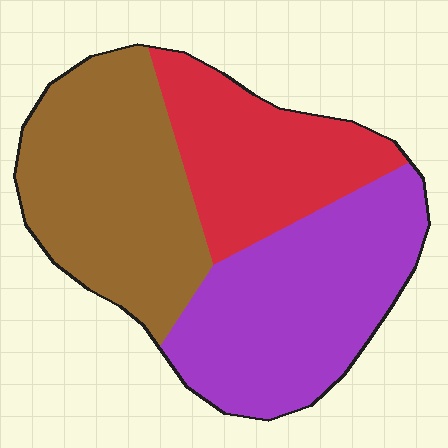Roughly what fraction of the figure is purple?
Purple takes up about three eighths (3/8) of the figure.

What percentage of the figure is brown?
Brown covers roughly 35% of the figure.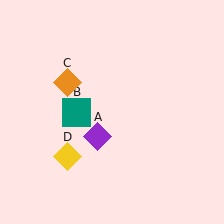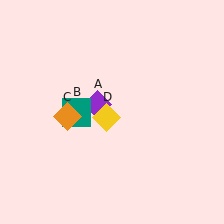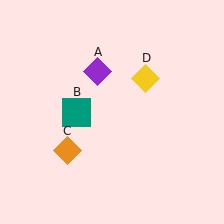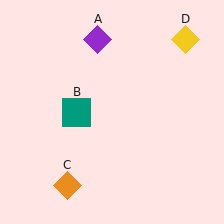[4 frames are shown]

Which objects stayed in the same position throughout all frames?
Teal square (object B) remained stationary.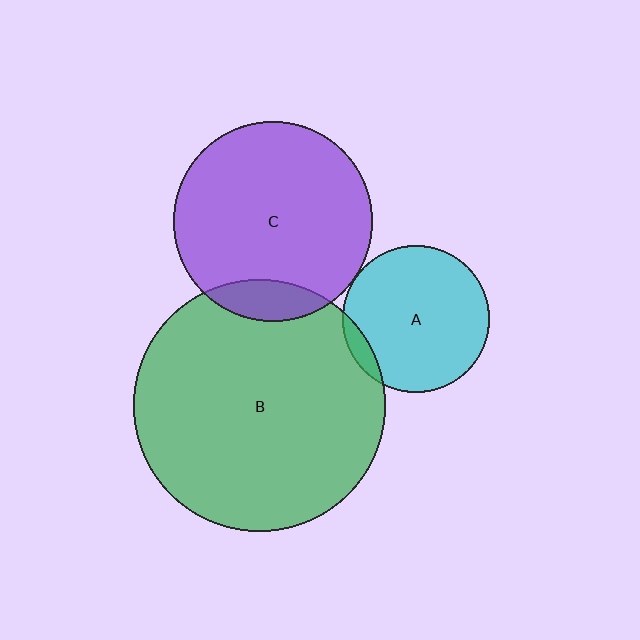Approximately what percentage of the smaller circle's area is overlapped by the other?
Approximately 10%.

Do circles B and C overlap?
Yes.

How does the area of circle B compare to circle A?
Approximately 2.9 times.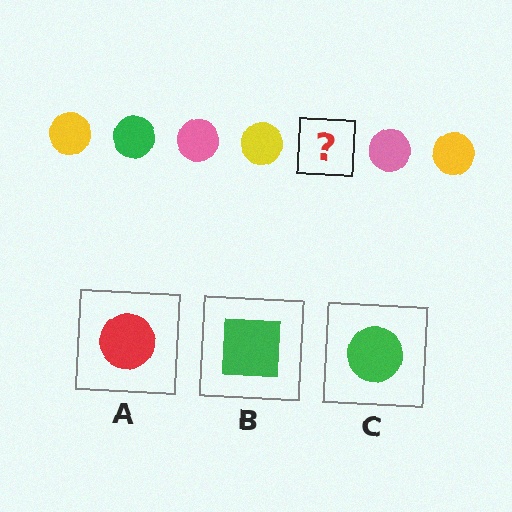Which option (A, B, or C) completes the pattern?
C.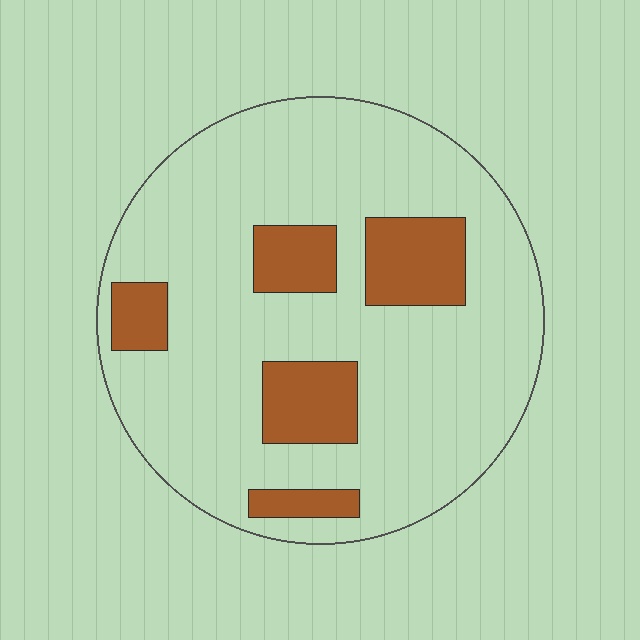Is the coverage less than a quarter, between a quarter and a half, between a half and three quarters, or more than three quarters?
Less than a quarter.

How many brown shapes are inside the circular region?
5.